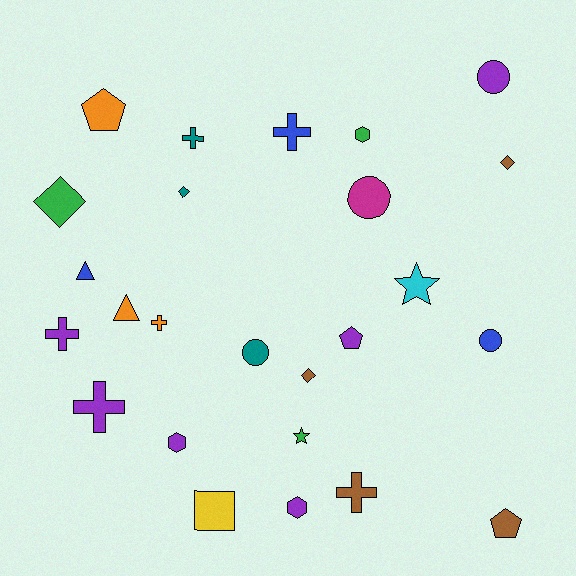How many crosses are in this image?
There are 6 crosses.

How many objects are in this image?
There are 25 objects.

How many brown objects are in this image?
There are 4 brown objects.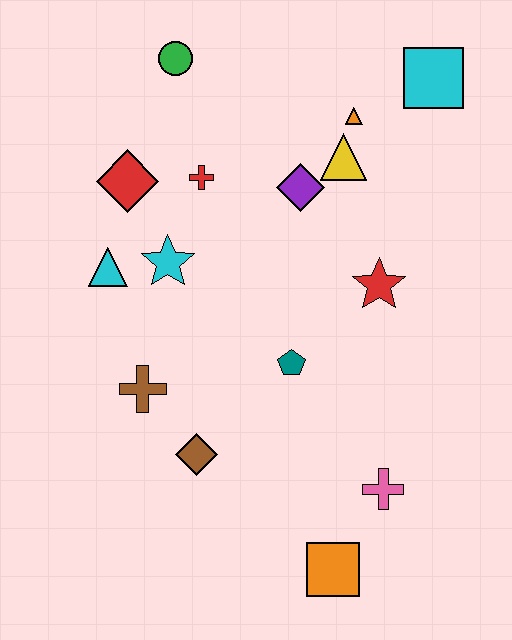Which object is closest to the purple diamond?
The yellow triangle is closest to the purple diamond.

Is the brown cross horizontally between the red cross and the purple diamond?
No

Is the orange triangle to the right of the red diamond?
Yes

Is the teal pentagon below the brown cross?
No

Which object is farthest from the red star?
The green circle is farthest from the red star.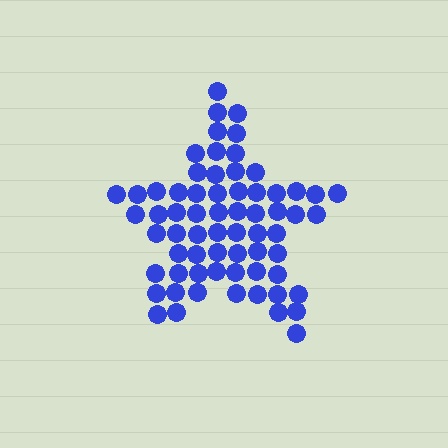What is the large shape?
The large shape is a star.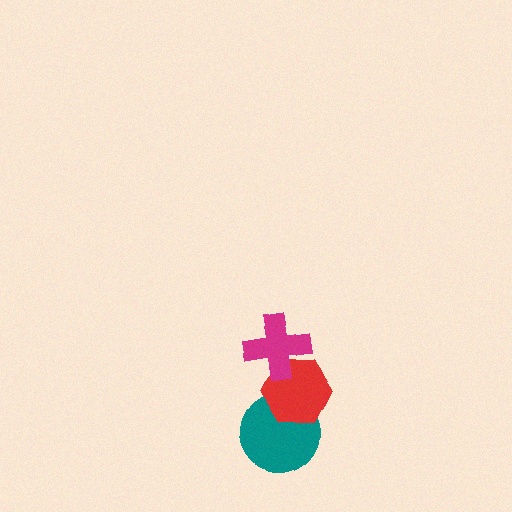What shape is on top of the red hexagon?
The magenta cross is on top of the red hexagon.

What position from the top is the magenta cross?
The magenta cross is 1st from the top.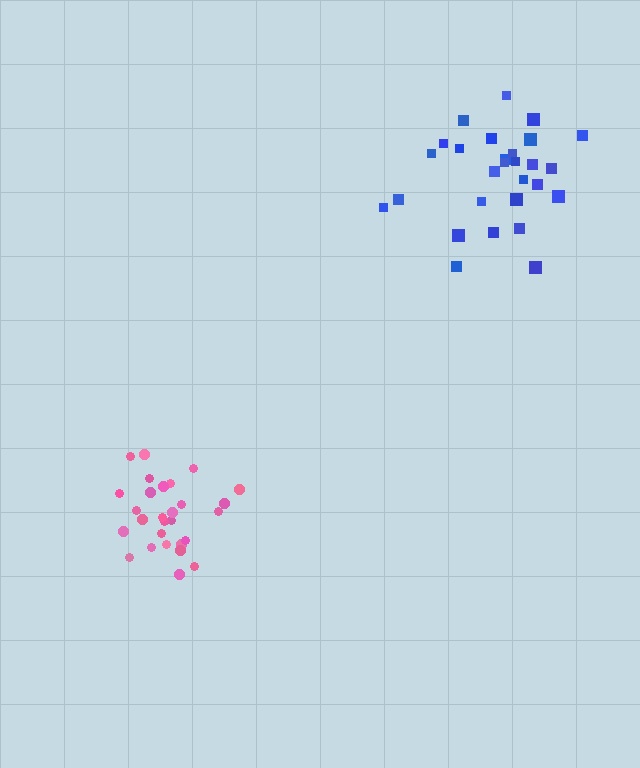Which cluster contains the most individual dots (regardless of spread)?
Pink (28).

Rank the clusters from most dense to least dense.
pink, blue.